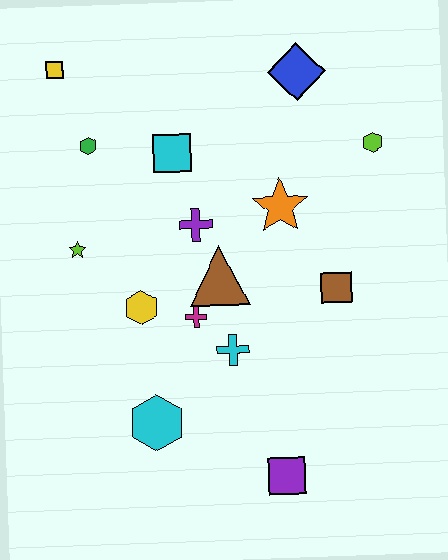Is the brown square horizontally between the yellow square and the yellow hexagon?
No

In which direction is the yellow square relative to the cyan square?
The yellow square is to the left of the cyan square.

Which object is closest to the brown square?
The orange star is closest to the brown square.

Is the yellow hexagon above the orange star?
No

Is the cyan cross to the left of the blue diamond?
Yes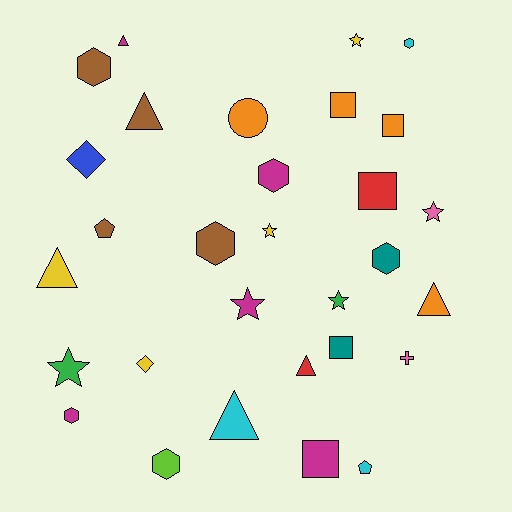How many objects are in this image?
There are 30 objects.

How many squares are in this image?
There are 5 squares.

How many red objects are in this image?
There are 2 red objects.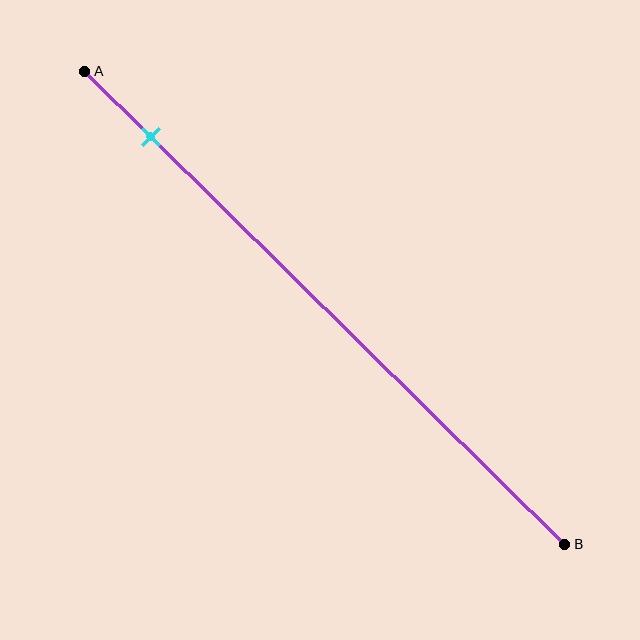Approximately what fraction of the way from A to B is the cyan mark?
The cyan mark is approximately 15% of the way from A to B.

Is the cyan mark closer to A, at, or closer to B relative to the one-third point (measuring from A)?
The cyan mark is closer to point A than the one-third point of segment AB.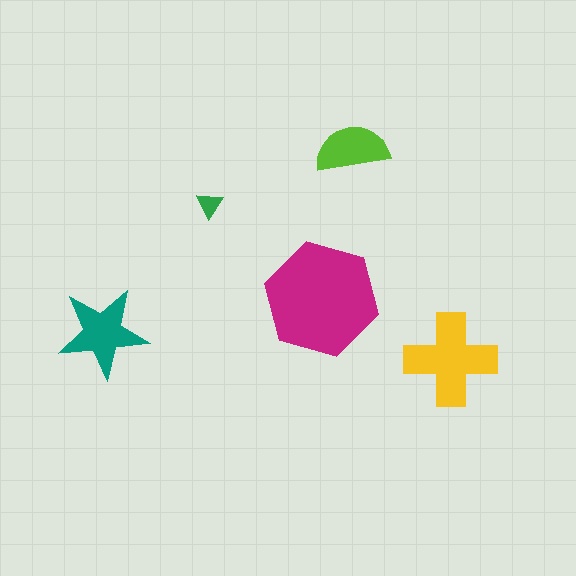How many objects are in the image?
There are 5 objects in the image.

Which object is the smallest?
The green triangle.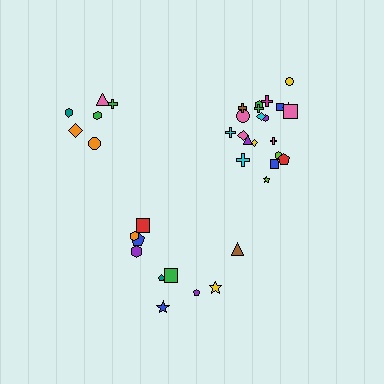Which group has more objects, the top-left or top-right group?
The top-right group.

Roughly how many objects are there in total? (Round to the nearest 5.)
Roughly 40 objects in total.